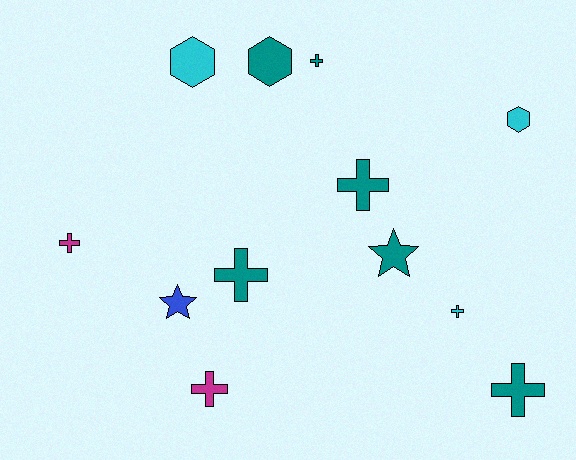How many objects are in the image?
There are 12 objects.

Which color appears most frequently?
Teal, with 6 objects.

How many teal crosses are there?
There are 4 teal crosses.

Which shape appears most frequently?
Cross, with 7 objects.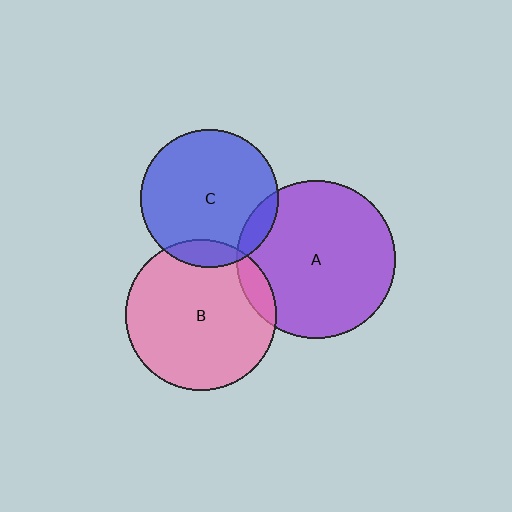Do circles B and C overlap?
Yes.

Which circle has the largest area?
Circle A (purple).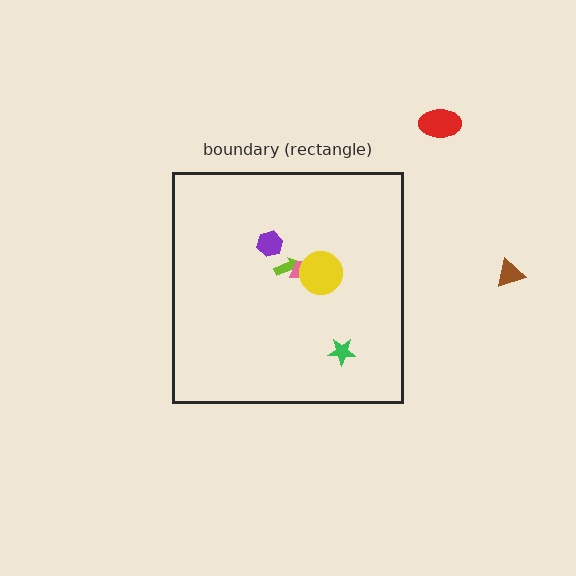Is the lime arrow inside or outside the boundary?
Inside.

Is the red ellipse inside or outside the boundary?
Outside.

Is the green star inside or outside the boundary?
Inside.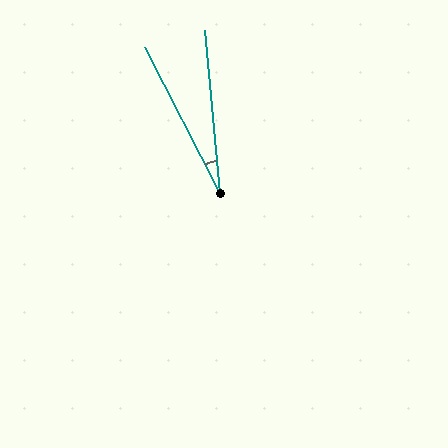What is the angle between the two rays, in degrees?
Approximately 22 degrees.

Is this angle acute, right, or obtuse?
It is acute.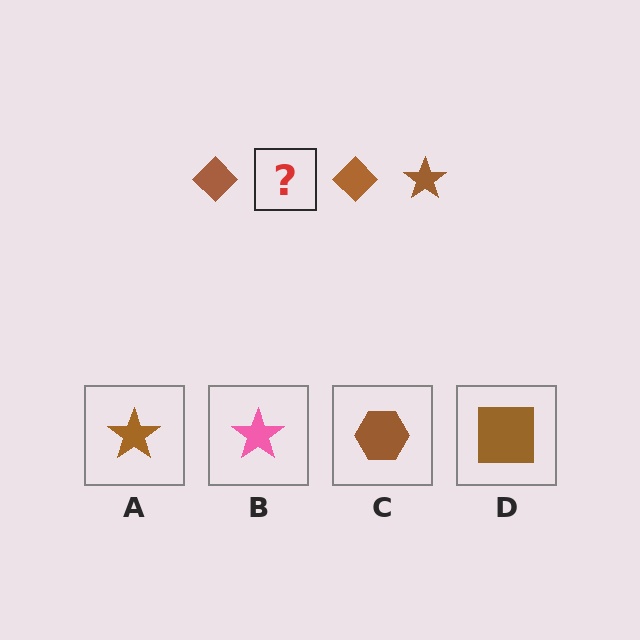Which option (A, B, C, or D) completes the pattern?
A.